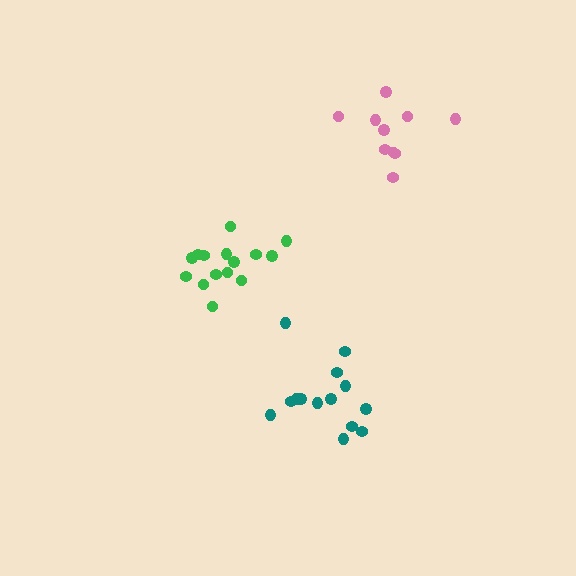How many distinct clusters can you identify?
There are 3 distinct clusters.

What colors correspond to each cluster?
The clusters are colored: green, teal, pink.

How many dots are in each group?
Group 1: 15 dots, Group 2: 14 dots, Group 3: 10 dots (39 total).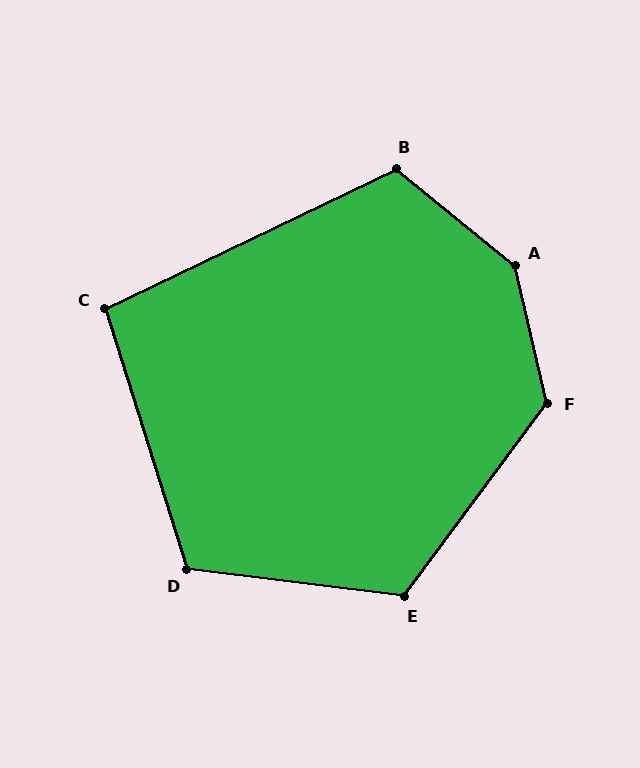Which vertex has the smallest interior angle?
C, at approximately 98 degrees.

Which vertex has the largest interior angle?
A, at approximately 142 degrees.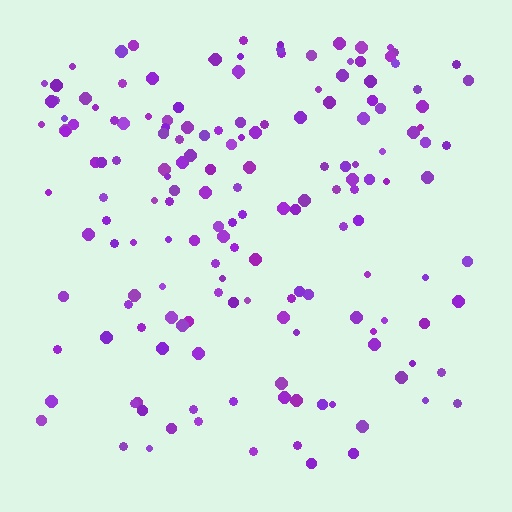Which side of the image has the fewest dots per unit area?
The bottom.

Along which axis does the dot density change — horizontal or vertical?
Vertical.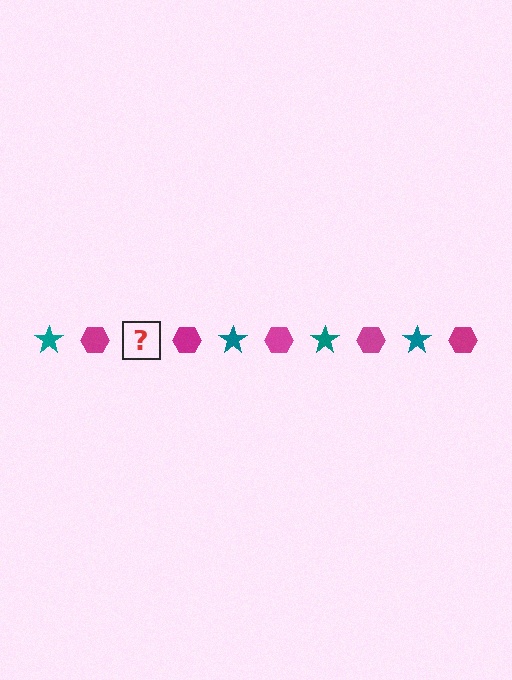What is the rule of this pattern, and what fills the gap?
The rule is that the pattern alternates between teal star and magenta hexagon. The gap should be filled with a teal star.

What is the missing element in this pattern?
The missing element is a teal star.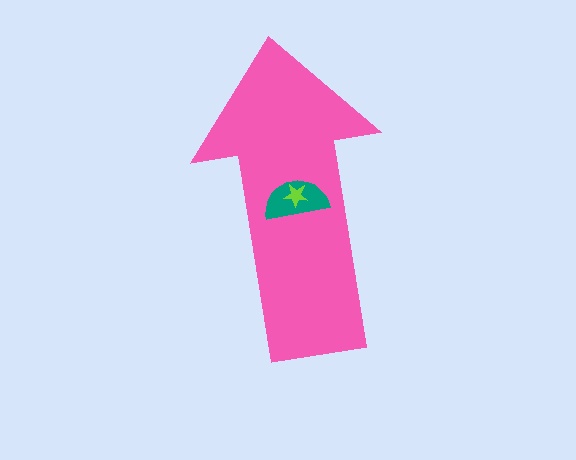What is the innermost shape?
The lime star.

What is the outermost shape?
The pink arrow.